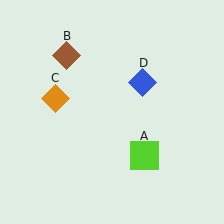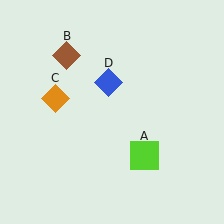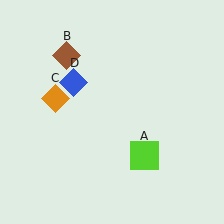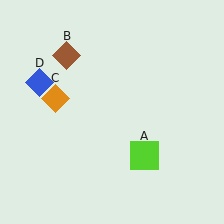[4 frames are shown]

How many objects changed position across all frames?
1 object changed position: blue diamond (object D).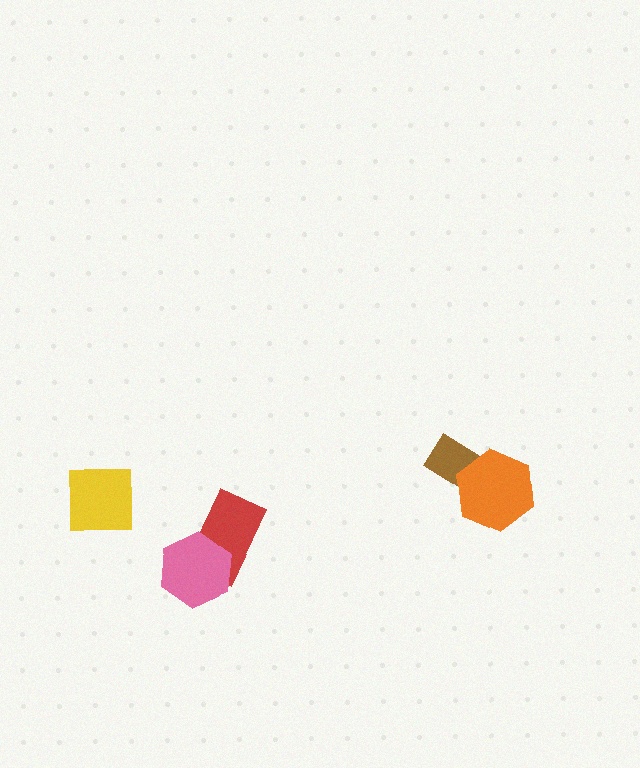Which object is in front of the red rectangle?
The pink hexagon is in front of the red rectangle.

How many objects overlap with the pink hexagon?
1 object overlaps with the pink hexagon.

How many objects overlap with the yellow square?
0 objects overlap with the yellow square.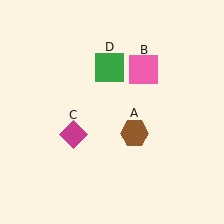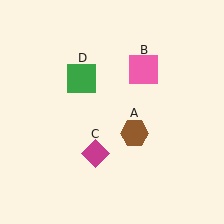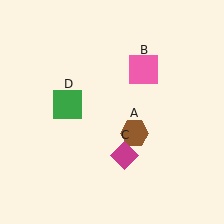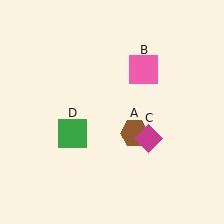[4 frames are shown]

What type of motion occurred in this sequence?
The magenta diamond (object C), green square (object D) rotated counterclockwise around the center of the scene.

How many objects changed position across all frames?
2 objects changed position: magenta diamond (object C), green square (object D).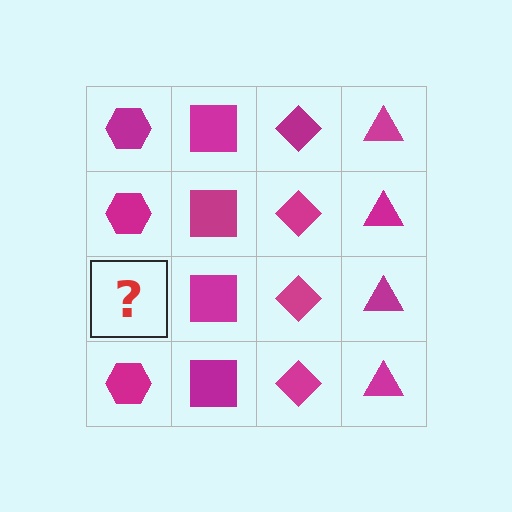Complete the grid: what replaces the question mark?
The question mark should be replaced with a magenta hexagon.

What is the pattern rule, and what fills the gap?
The rule is that each column has a consistent shape. The gap should be filled with a magenta hexagon.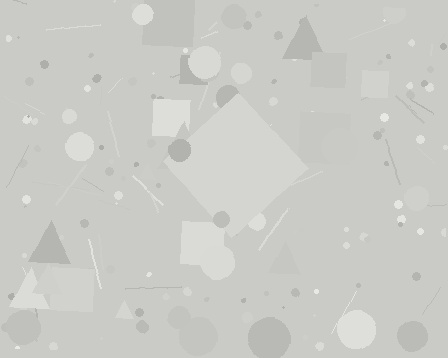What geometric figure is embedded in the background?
A diamond is embedded in the background.